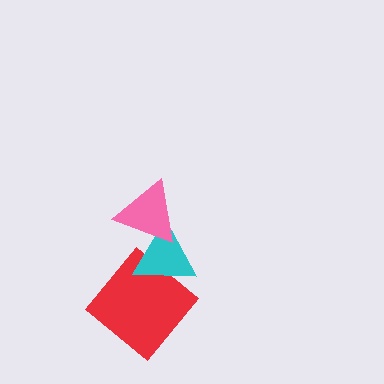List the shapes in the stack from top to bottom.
From top to bottom: the pink triangle, the cyan triangle, the red diamond.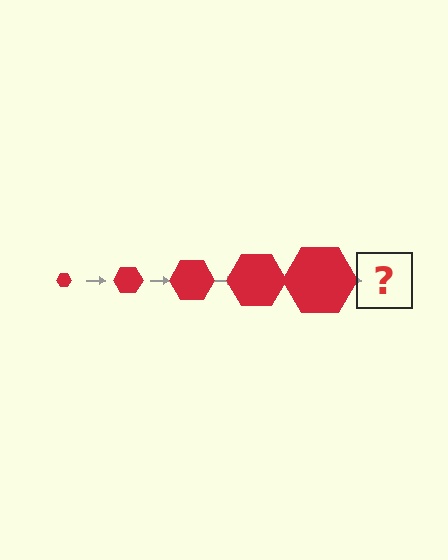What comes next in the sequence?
The next element should be a red hexagon, larger than the previous one.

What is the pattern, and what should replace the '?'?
The pattern is that the hexagon gets progressively larger each step. The '?' should be a red hexagon, larger than the previous one.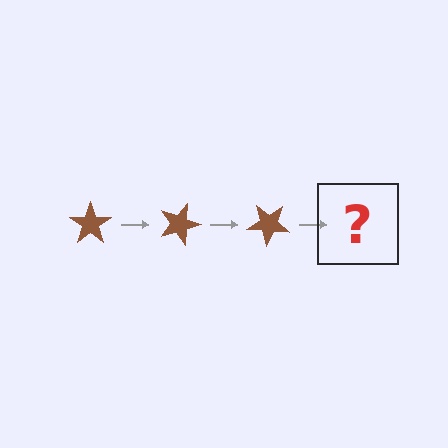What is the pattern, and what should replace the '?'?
The pattern is that the star rotates 20 degrees each step. The '?' should be a brown star rotated 60 degrees.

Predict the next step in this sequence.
The next step is a brown star rotated 60 degrees.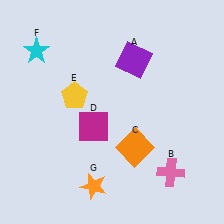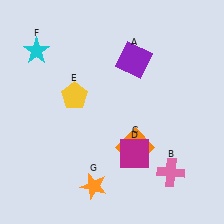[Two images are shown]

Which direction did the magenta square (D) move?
The magenta square (D) moved right.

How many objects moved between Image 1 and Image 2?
1 object moved between the two images.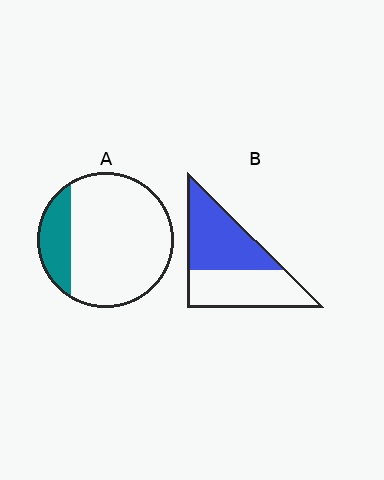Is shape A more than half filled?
No.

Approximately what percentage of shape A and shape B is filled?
A is approximately 20% and B is approximately 50%.